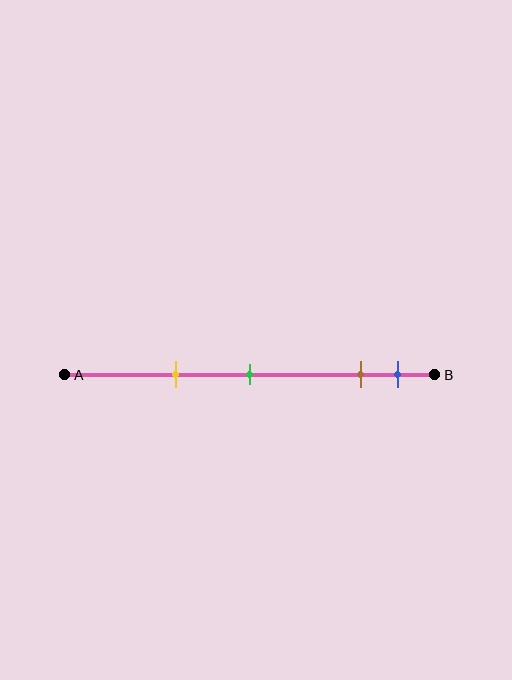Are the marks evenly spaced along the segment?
No, the marks are not evenly spaced.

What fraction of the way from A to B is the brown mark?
The brown mark is approximately 80% (0.8) of the way from A to B.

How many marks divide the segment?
There are 4 marks dividing the segment.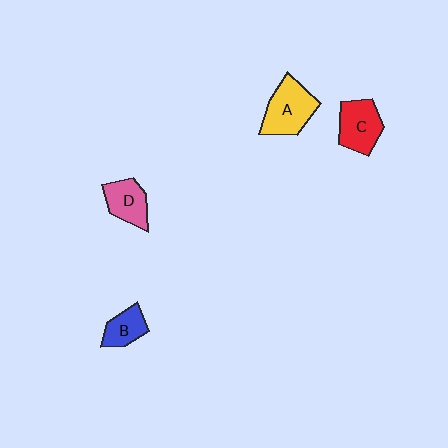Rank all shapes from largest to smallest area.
From largest to smallest: A (yellow), C (red), D (pink), B (blue).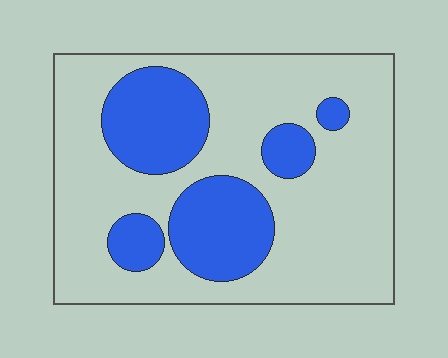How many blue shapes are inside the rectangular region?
5.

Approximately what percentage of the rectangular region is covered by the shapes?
Approximately 30%.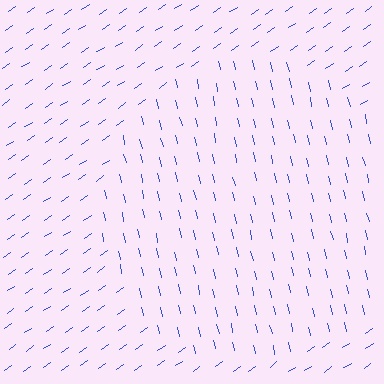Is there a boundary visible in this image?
Yes, there is a texture boundary formed by a change in line orientation.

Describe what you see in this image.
The image is filled with small blue line segments. A circle region in the image has lines oriented differently from the surrounding lines, creating a visible texture boundary.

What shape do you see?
I see a circle.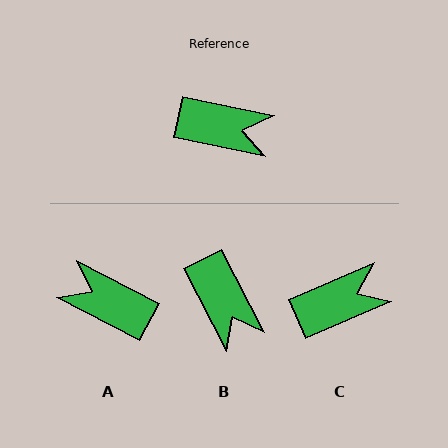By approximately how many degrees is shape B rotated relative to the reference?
Approximately 51 degrees clockwise.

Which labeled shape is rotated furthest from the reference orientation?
A, about 165 degrees away.